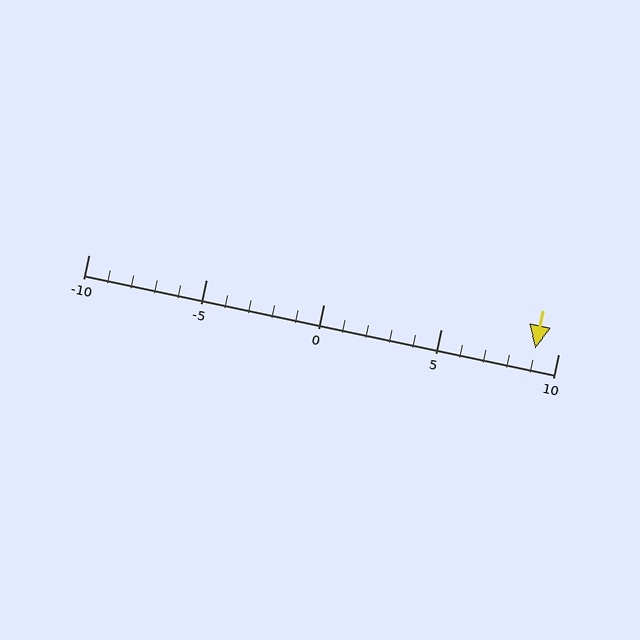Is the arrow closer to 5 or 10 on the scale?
The arrow is closer to 10.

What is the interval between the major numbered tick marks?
The major tick marks are spaced 5 units apart.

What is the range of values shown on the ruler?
The ruler shows values from -10 to 10.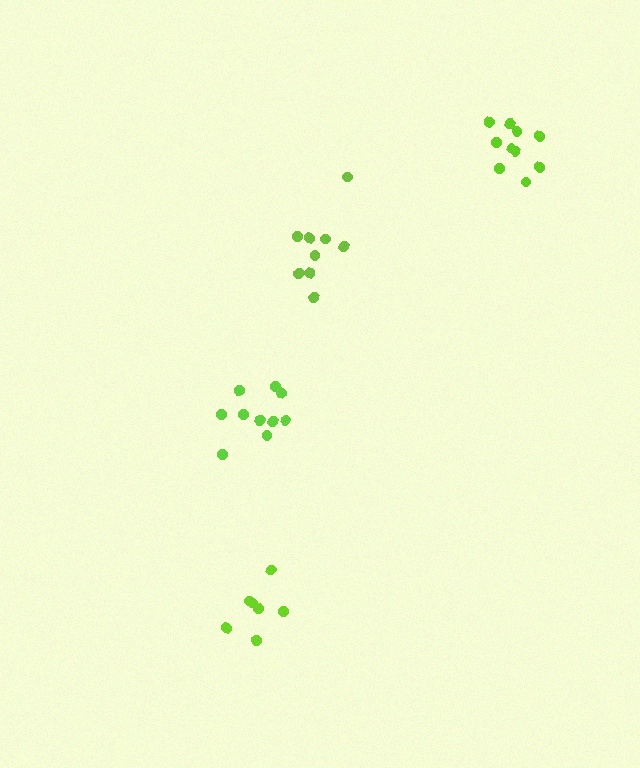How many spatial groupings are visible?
There are 4 spatial groupings.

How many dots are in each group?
Group 1: 10 dots, Group 2: 9 dots, Group 3: 7 dots, Group 4: 10 dots (36 total).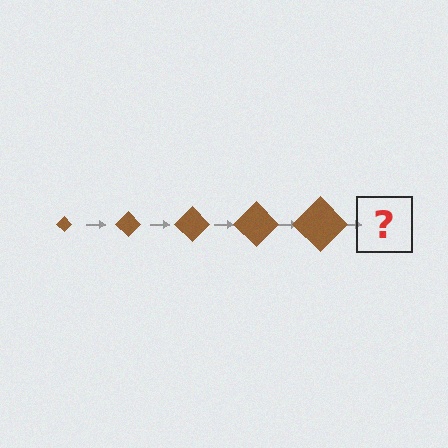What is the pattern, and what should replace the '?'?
The pattern is that the diamond gets progressively larger each step. The '?' should be a brown diamond, larger than the previous one.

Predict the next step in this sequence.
The next step is a brown diamond, larger than the previous one.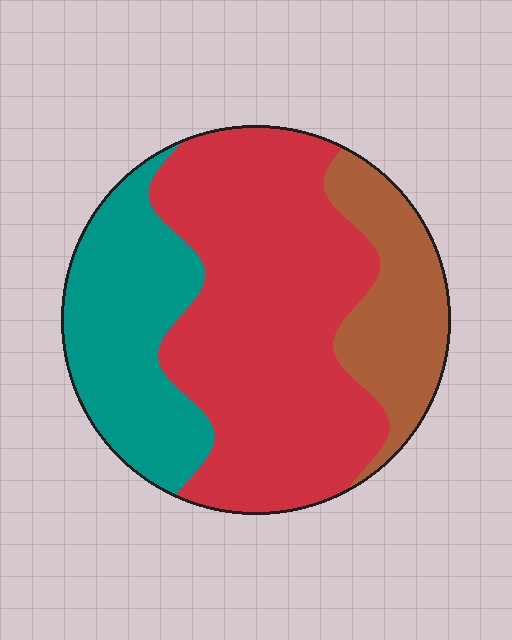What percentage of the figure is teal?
Teal covers roughly 25% of the figure.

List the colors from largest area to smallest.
From largest to smallest: red, teal, brown.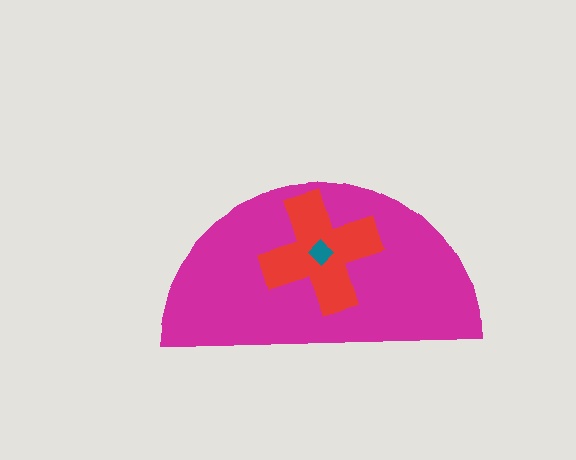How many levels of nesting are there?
3.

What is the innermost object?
The teal diamond.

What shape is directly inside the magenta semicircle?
The red cross.